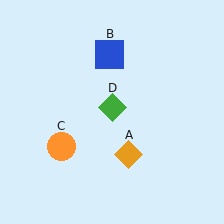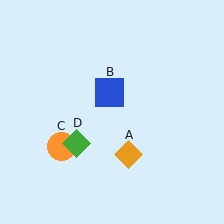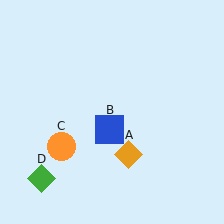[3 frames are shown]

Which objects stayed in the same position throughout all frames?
Orange diamond (object A) and orange circle (object C) remained stationary.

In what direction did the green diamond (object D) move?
The green diamond (object D) moved down and to the left.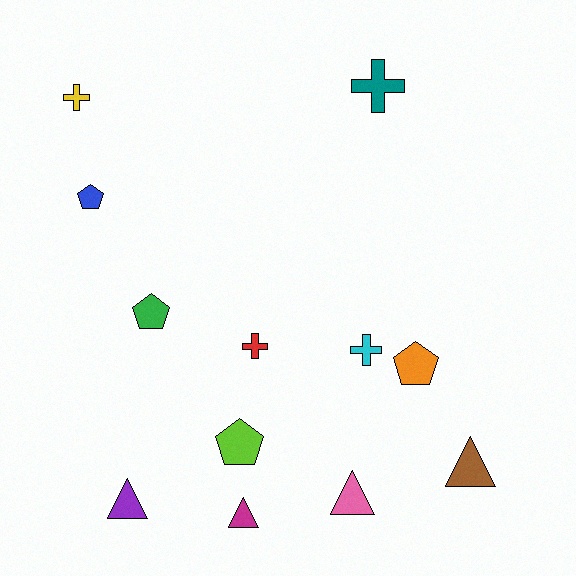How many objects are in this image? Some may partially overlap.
There are 12 objects.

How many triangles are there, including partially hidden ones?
There are 4 triangles.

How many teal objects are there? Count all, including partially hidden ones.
There is 1 teal object.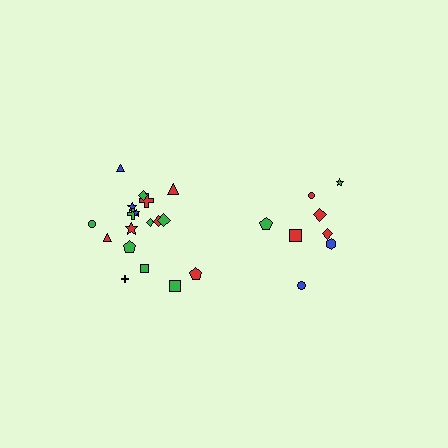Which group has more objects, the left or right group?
The left group.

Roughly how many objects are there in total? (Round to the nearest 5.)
Roughly 25 objects in total.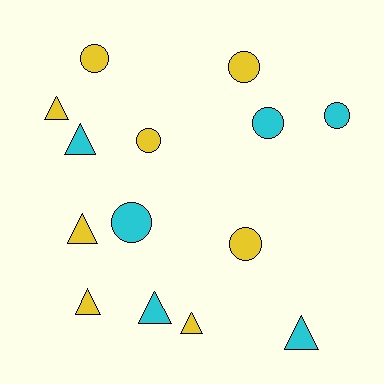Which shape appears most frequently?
Circle, with 7 objects.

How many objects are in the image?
There are 14 objects.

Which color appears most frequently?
Yellow, with 8 objects.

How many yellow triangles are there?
There are 4 yellow triangles.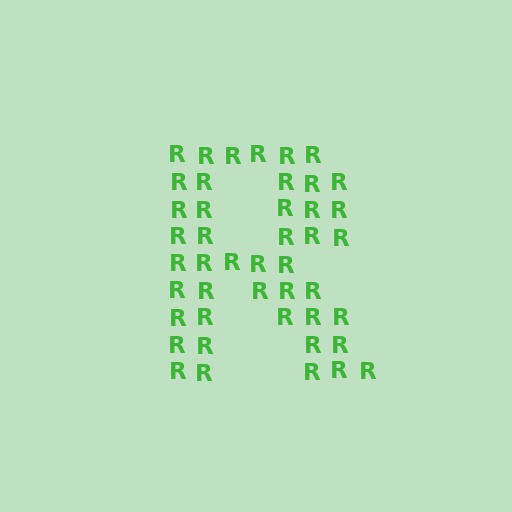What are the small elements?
The small elements are letter R's.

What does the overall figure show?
The overall figure shows the letter R.